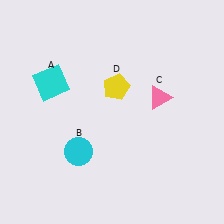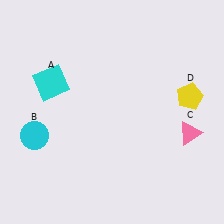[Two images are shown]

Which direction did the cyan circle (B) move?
The cyan circle (B) moved left.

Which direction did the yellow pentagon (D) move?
The yellow pentagon (D) moved right.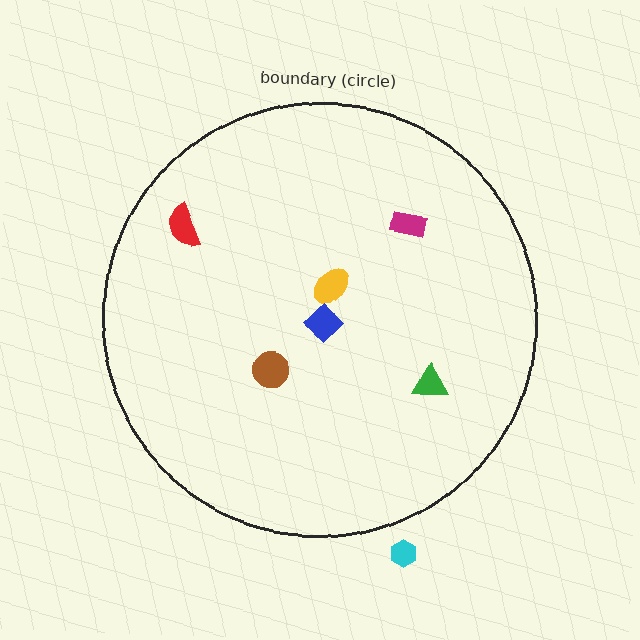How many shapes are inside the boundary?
6 inside, 1 outside.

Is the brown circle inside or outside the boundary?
Inside.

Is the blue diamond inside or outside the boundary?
Inside.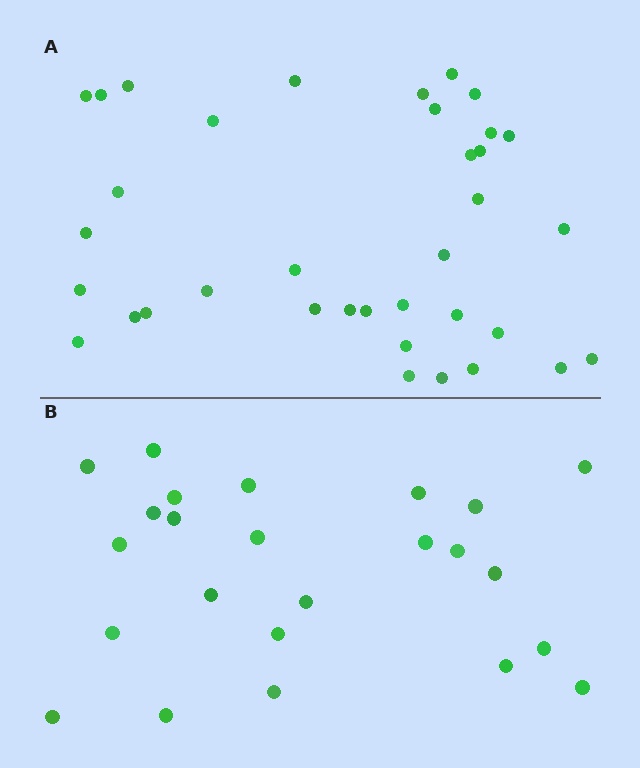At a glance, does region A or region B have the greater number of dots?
Region A (the top region) has more dots.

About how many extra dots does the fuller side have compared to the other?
Region A has roughly 12 or so more dots than region B.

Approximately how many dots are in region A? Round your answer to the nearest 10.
About 40 dots. (The exact count is 36, which rounds to 40.)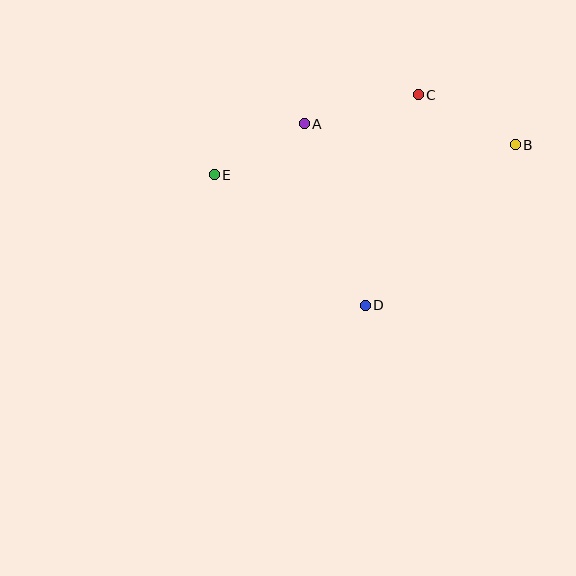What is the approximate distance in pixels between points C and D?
The distance between C and D is approximately 217 pixels.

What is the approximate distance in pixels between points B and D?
The distance between B and D is approximately 219 pixels.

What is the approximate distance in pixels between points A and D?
The distance between A and D is approximately 191 pixels.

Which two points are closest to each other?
Points A and E are closest to each other.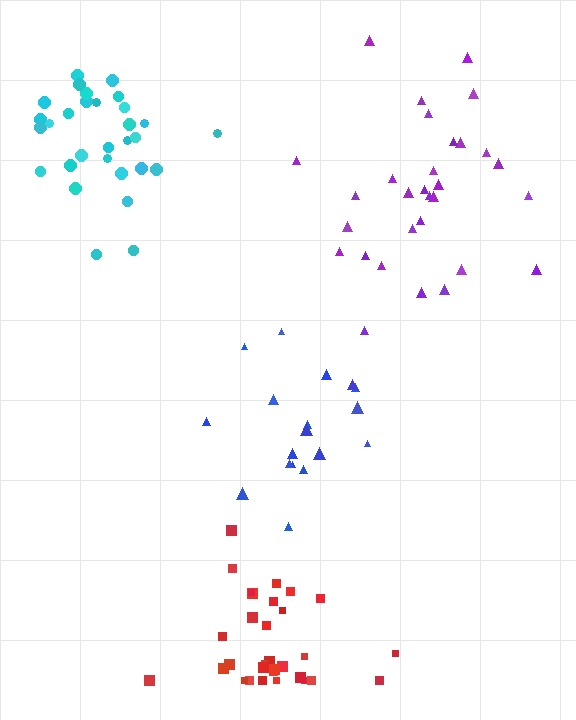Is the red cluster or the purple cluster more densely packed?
Red.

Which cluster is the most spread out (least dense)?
Purple.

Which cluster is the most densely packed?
Cyan.